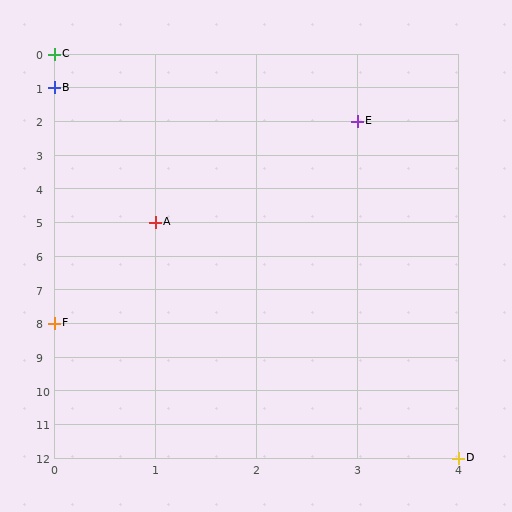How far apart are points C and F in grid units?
Points C and F are 8 rows apart.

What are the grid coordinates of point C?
Point C is at grid coordinates (0, 0).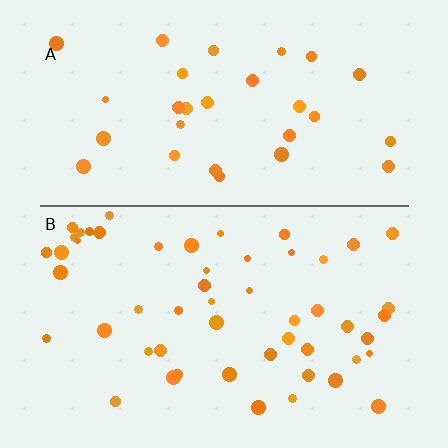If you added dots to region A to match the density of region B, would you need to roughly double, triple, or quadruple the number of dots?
Approximately double.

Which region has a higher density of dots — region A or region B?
B (the bottom).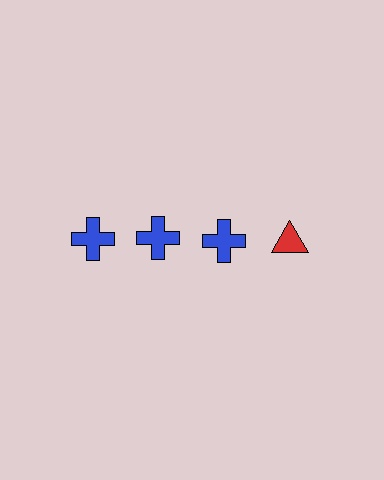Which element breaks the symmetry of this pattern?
The red triangle in the top row, second from right column breaks the symmetry. All other shapes are blue crosses.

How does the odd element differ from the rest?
It differs in both color (red instead of blue) and shape (triangle instead of cross).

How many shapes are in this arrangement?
There are 4 shapes arranged in a grid pattern.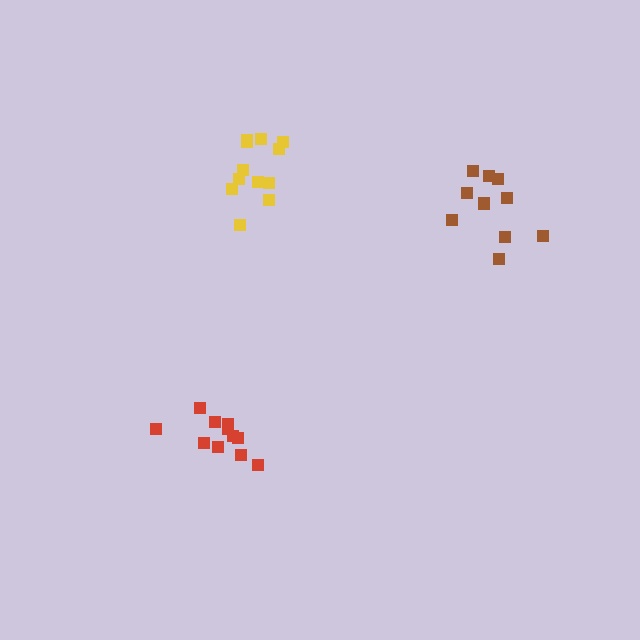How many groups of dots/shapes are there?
There are 3 groups.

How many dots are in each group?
Group 1: 11 dots, Group 2: 12 dots, Group 3: 10 dots (33 total).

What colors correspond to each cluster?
The clusters are colored: red, yellow, brown.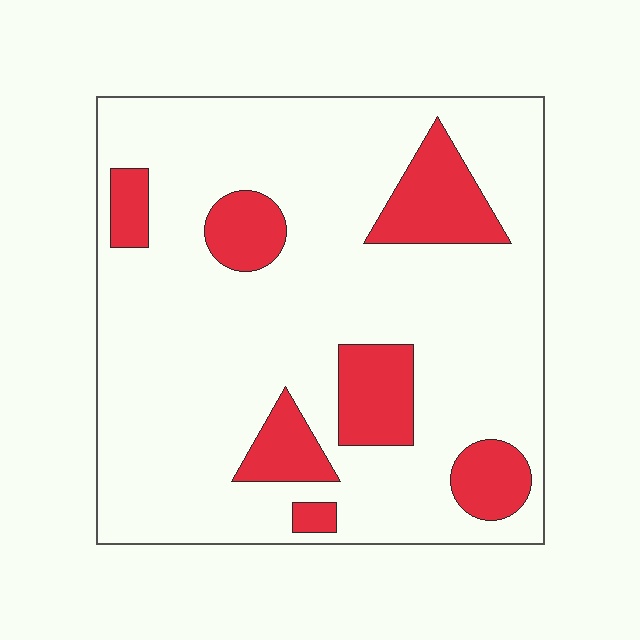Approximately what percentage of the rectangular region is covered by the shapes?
Approximately 20%.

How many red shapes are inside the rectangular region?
7.